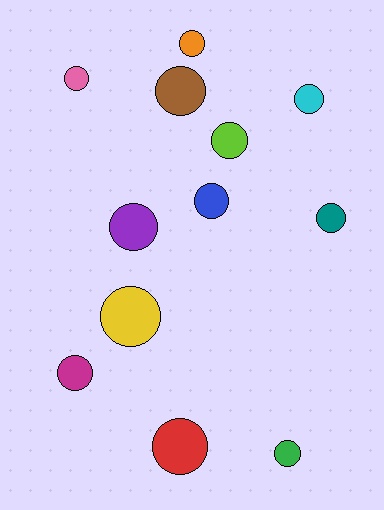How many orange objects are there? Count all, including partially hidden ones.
There is 1 orange object.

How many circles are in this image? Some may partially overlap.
There are 12 circles.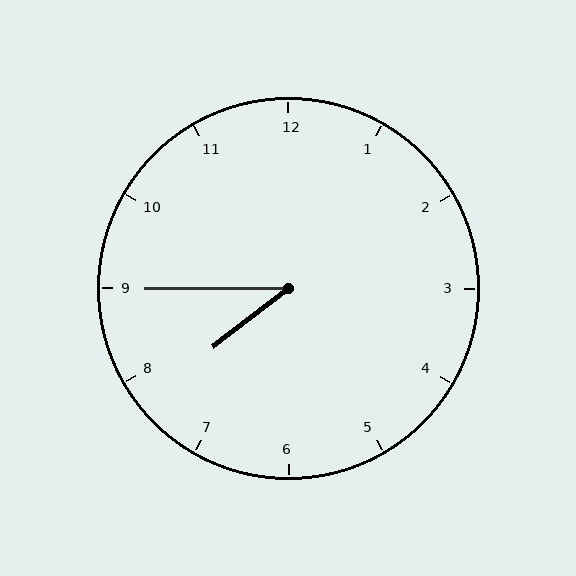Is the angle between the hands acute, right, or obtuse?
It is acute.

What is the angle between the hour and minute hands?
Approximately 38 degrees.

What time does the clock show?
7:45.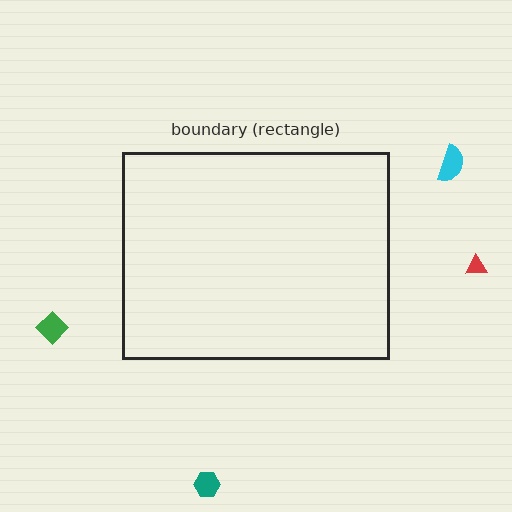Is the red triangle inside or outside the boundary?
Outside.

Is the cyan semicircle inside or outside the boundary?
Outside.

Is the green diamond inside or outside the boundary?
Outside.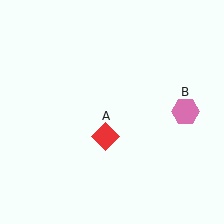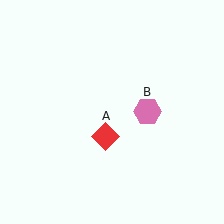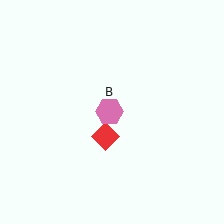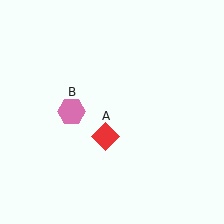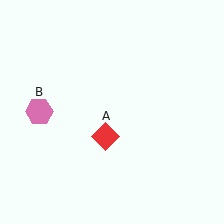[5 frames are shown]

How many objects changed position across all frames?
1 object changed position: pink hexagon (object B).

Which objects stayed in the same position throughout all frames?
Red diamond (object A) remained stationary.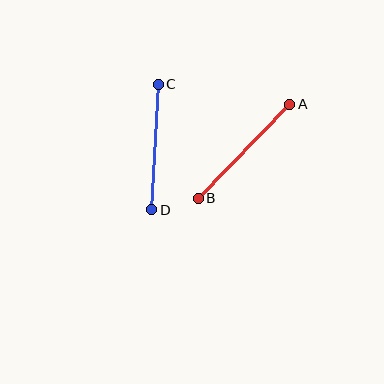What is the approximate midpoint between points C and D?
The midpoint is at approximately (155, 147) pixels.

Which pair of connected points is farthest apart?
Points A and B are farthest apart.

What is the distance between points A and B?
The distance is approximately 131 pixels.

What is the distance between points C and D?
The distance is approximately 126 pixels.